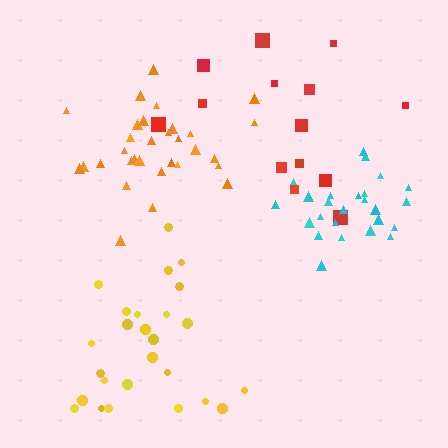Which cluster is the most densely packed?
Cyan.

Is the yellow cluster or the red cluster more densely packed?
Yellow.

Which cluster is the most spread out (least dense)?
Red.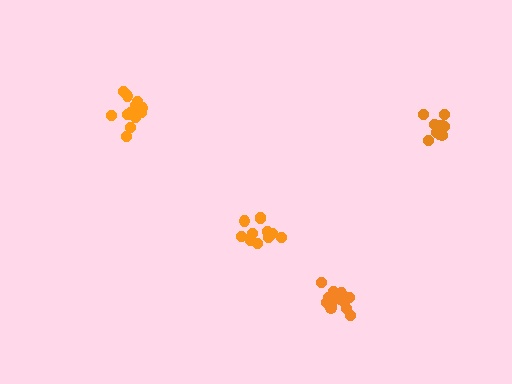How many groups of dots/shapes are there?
There are 4 groups.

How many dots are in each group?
Group 1: 11 dots, Group 2: 14 dots, Group 3: 11 dots, Group 4: 15 dots (51 total).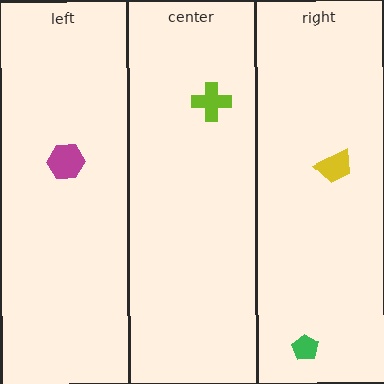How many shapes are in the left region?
1.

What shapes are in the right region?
The yellow trapezoid, the green pentagon.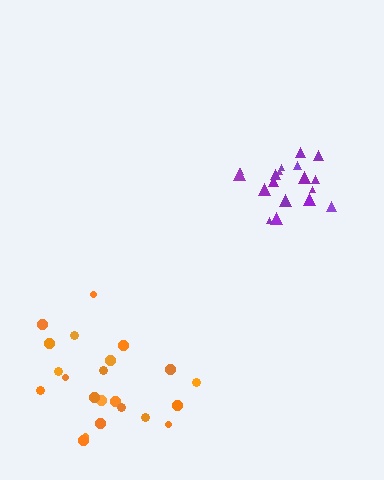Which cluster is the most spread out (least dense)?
Orange.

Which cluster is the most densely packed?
Purple.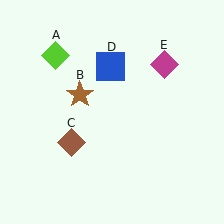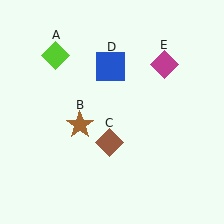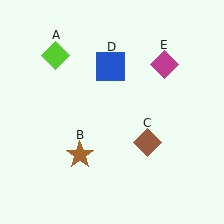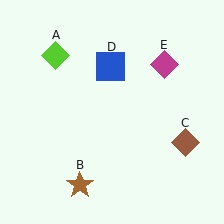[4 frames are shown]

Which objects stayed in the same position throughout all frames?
Lime diamond (object A) and blue square (object D) and magenta diamond (object E) remained stationary.